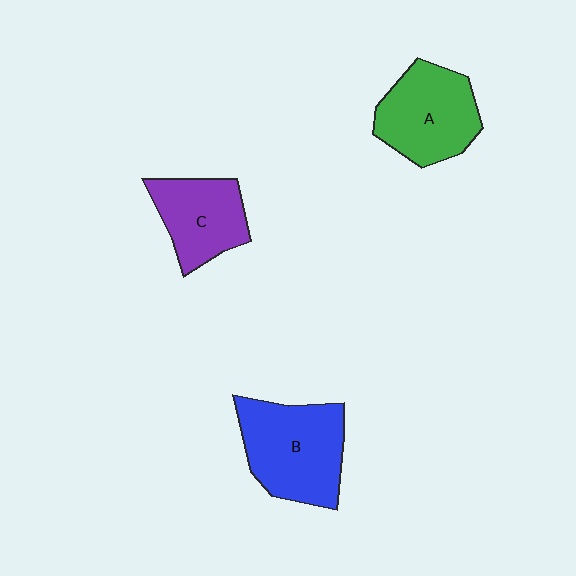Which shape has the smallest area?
Shape C (purple).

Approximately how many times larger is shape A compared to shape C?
Approximately 1.2 times.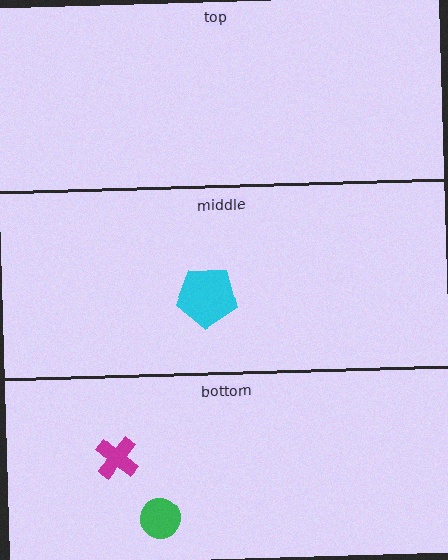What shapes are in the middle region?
The cyan pentagon.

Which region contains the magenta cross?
The bottom region.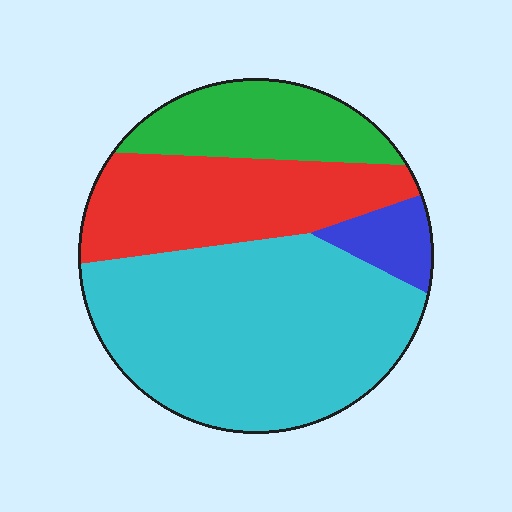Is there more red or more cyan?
Cyan.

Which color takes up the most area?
Cyan, at roughly 50%.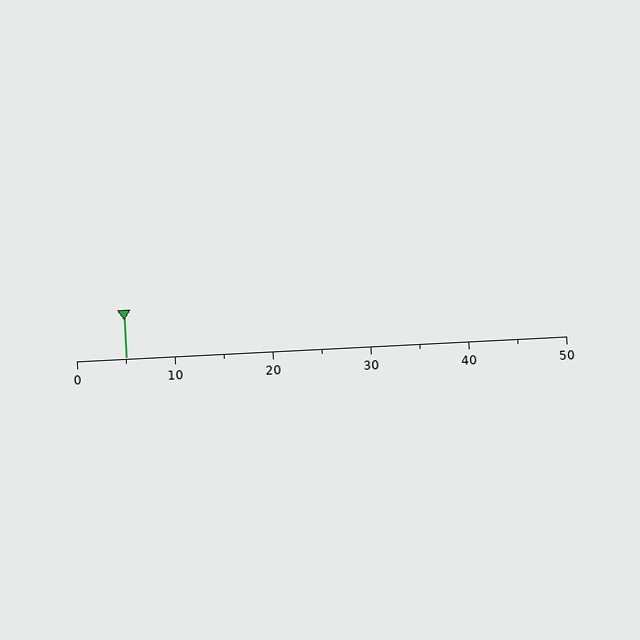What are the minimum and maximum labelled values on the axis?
The axis runs from 0 to 50.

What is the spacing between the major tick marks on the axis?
The major ticks are spaced 10 apart.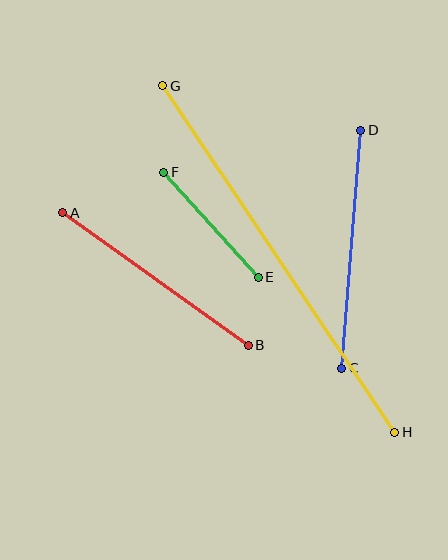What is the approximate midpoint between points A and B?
The midpoint is at approximately (155, 279) pixels.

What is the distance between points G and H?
The distance is approximately 417 pixels.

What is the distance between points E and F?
The distance is approximately 141 pixels.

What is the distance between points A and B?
The distance is approximately 228 pixels.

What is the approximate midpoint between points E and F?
The midpoint is at approximately (211, 225) pixels.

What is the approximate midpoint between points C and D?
The midpoint is at approximately (351, 249) pixels.